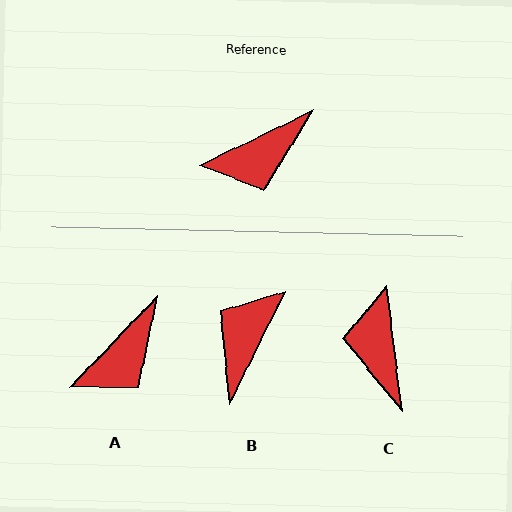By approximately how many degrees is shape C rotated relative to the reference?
Approximately 109 degrees clockwise.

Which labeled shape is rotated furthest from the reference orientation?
B, about 143 degrees away.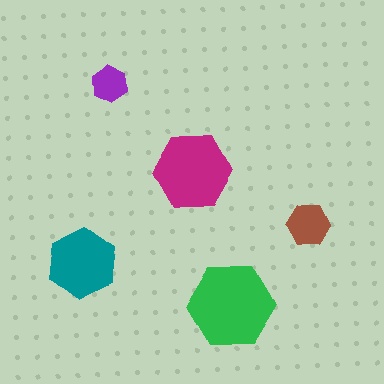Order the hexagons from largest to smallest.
the green one, the magenta one, the teal one, the brown one, the purple one.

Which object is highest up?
The purple hexagon is topmost.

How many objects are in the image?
There are 5 objects in the image.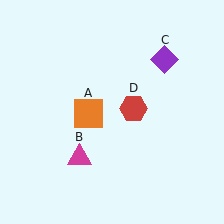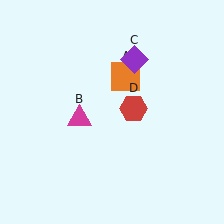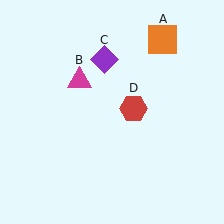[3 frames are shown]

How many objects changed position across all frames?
3 objects changed position: orange square (object A), magenta triangle (object B), purple diamond (object C).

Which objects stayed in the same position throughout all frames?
Red hexagon (object D) remained stationary.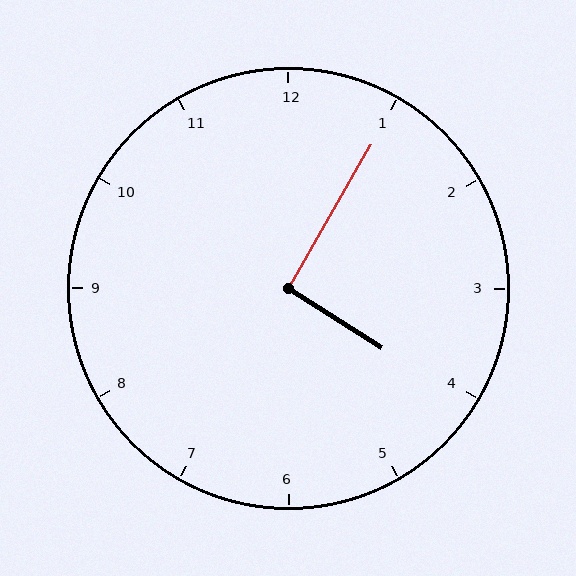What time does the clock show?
4:05.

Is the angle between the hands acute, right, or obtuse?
It is right.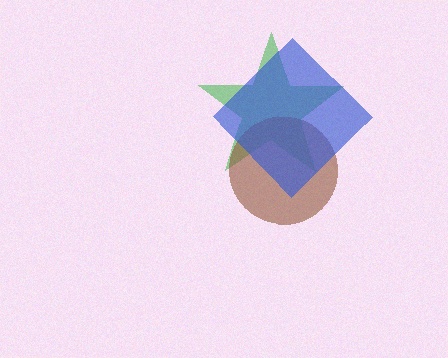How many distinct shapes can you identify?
There are 3 distinct shapes: a green star, a brown circle, a blue diamond.